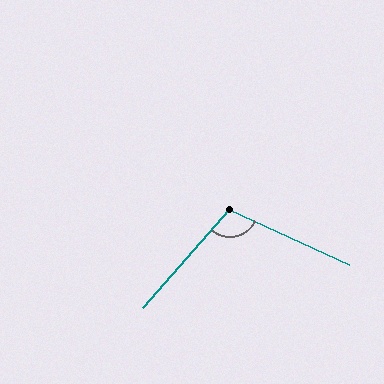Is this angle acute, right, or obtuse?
It is obtuse.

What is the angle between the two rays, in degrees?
Approximately 107 degrees.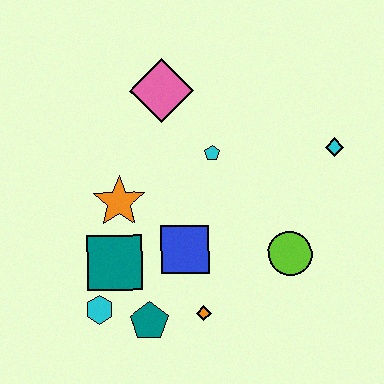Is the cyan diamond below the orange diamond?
No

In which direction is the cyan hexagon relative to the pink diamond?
The cyan hexagon is below the pink diamond.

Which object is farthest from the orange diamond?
The pink diamond is farthest from the orange diamond.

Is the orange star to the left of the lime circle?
Yes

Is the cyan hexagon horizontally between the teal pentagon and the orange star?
No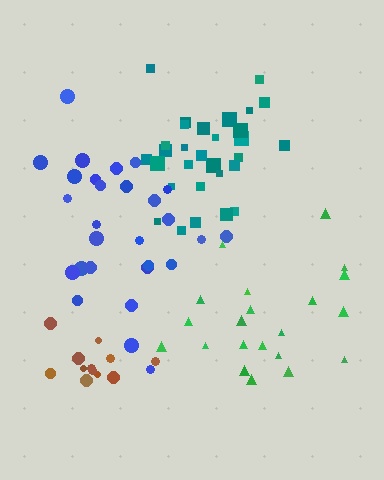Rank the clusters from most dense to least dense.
brown, teal, blue, green.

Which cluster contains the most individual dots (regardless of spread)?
Teal (31).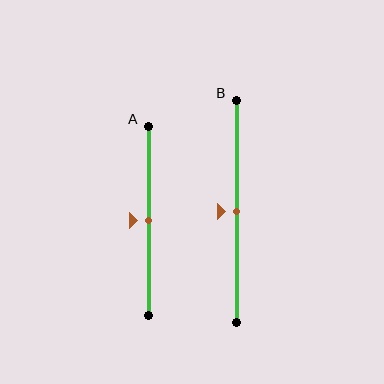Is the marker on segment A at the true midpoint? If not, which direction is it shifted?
Yes, the marker on segment A is at the true midpoint.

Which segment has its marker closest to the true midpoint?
Segment A has its marker closest to the true midpoint.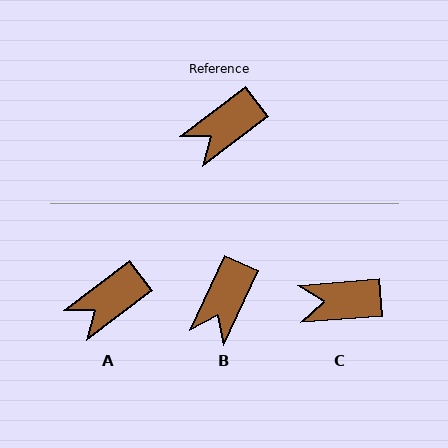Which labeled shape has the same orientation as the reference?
A.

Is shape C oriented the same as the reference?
No, it is off by about 33 degrees.